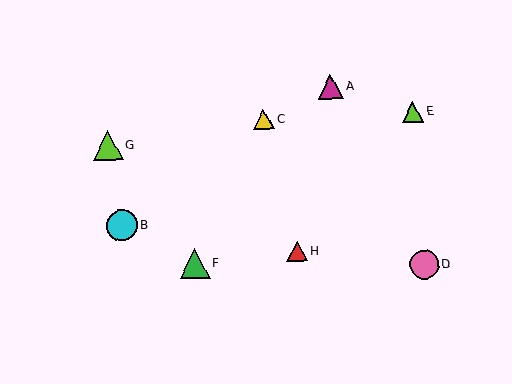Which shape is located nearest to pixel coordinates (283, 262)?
The red triangle (labeled H) at (297, 251) is nearest to that location.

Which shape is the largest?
The cyan circle (labeled B) is the largest.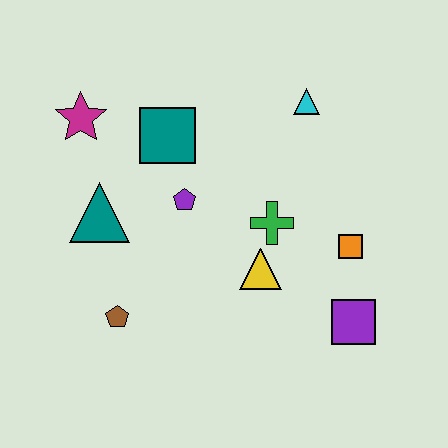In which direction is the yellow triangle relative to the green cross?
The yellow triangle is below the green cross.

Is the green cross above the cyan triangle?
No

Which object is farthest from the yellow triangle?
The magenta star is farthest from the yellow triangle.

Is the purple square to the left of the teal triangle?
No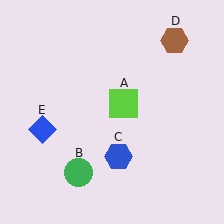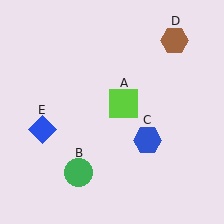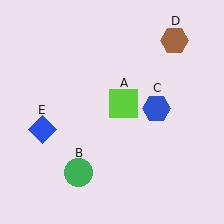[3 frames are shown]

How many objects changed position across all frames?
1 object changed position: blue hexagon (object C).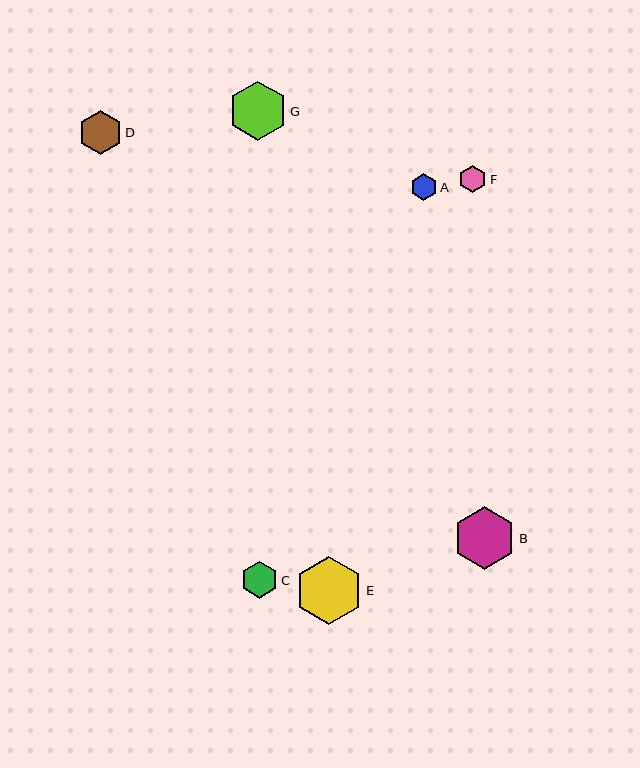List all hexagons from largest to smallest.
From largest to smallest: E, B, G, D, C, F, A.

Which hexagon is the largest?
Hexagon E is the largest with a size of approximately 68 pixels.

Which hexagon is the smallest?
Hexagon A is the smallest with a size of approximately 27 pixels.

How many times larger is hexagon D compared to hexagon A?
Hexagon D is approximately 1.7 times the size of hexagon A.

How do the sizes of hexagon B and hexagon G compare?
Hexagon B and hexagon G are approximately the same size.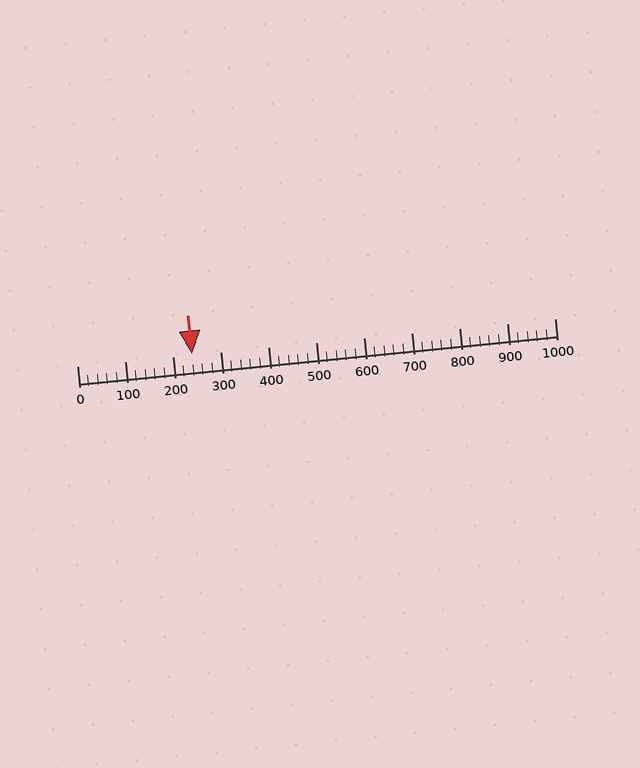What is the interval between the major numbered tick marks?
The major tick marks are spaced 100 units apart.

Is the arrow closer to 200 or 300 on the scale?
The arrow is closer to 200.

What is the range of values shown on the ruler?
The ruler shows values from 0 to 1000.